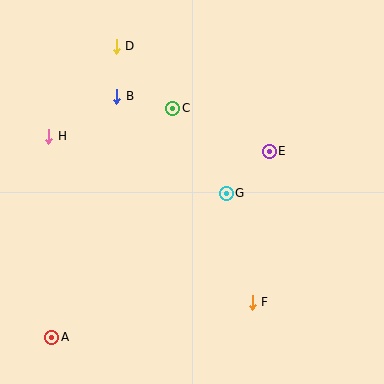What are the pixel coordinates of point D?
Point D is at (116, 46).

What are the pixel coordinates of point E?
Point E is at (269, 151).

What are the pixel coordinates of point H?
Point H is at (49, 136).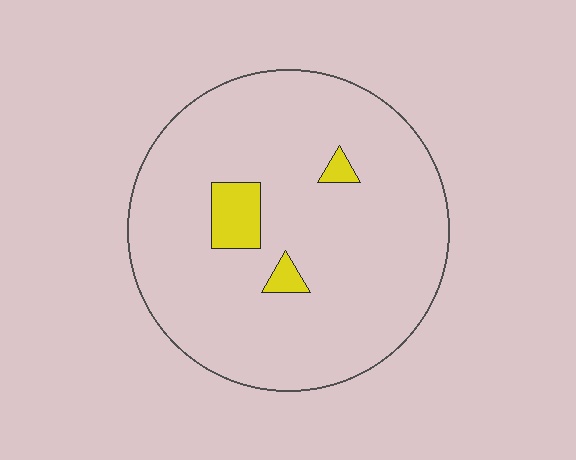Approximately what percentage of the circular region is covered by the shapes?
Approximately 5%.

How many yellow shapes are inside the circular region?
3.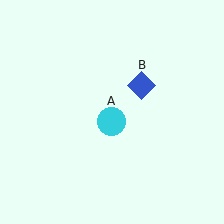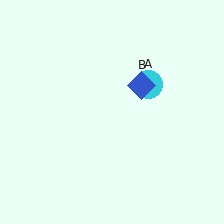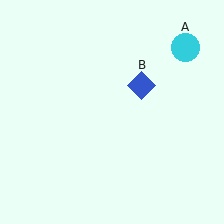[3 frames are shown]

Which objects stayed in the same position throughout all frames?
Blue diamond (object B) remained stationary.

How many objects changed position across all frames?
1 object changed position: cyan circle (object A).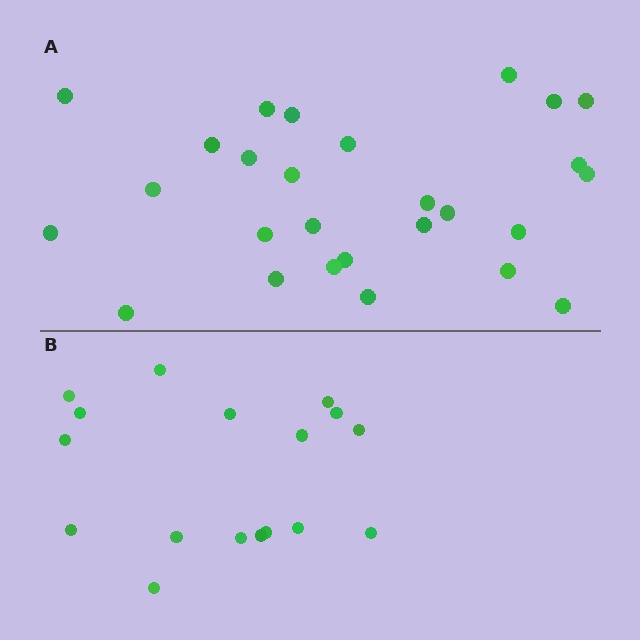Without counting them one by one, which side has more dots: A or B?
Region A (the top region) has more dots.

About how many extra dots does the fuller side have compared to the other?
Region A has roughly 10 or so more dots than region B.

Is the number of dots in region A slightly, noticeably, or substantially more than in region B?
Region A has substantially more. The ratio is roughly 1.6 to 1.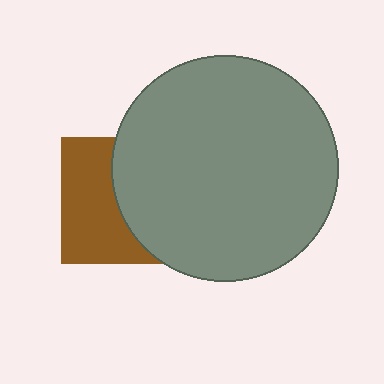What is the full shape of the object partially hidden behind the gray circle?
The partially hidden object is a brown square.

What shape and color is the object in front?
The object in front is a gray circle.